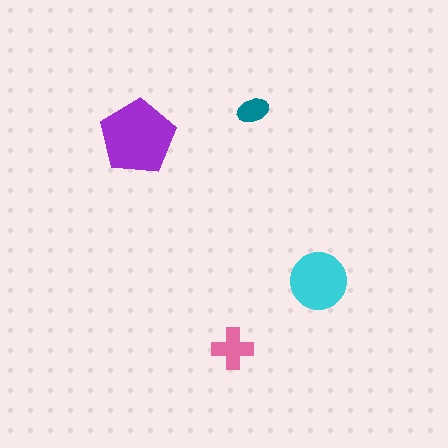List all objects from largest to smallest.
The purple pentagon, the cyan circle, the pink cross, the teal ellipse.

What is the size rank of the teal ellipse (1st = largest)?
4th.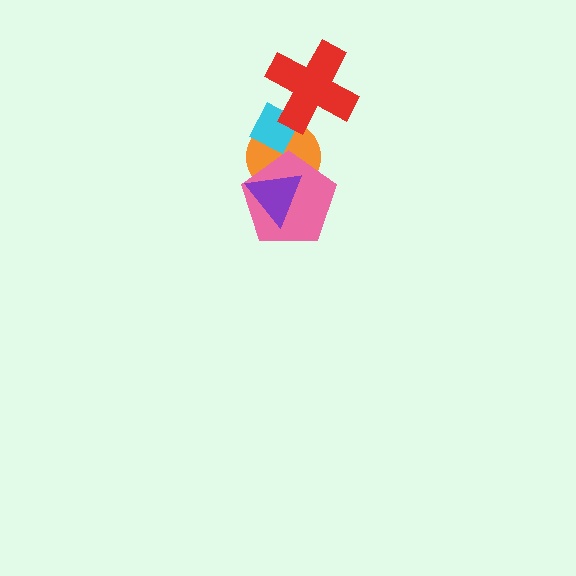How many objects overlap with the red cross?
1 object overlaps with the red cross.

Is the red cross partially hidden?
No, no other shape covers it.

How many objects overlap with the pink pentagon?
2 objects overlap with the pink pentagon.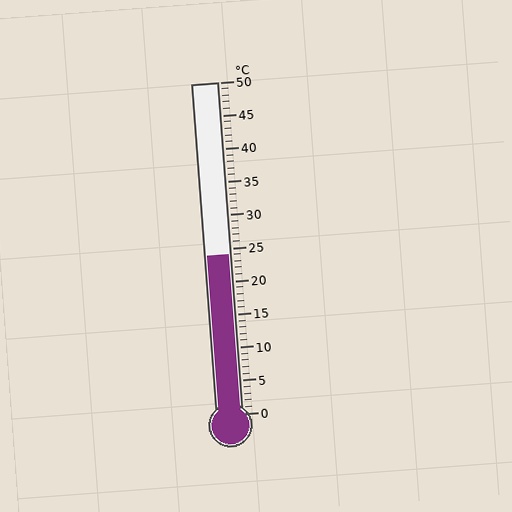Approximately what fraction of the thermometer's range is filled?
The thermometer is filled to approximately 50% of its range.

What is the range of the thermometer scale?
The thermometer scale ranges from 0°C to 50°C.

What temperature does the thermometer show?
The thermometer shows approximately 24°C.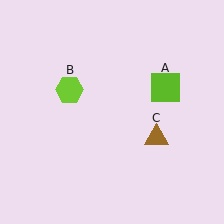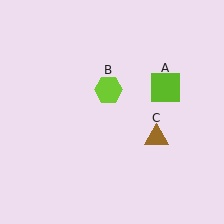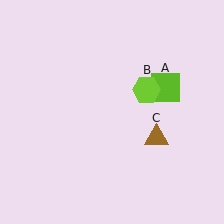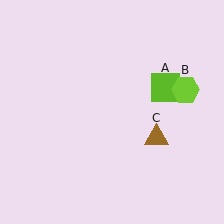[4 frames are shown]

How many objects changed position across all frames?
1 object changed position: lime hexagon (object B).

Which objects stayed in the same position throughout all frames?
Lime square (object A) and brown triangle (object C) remained stationary.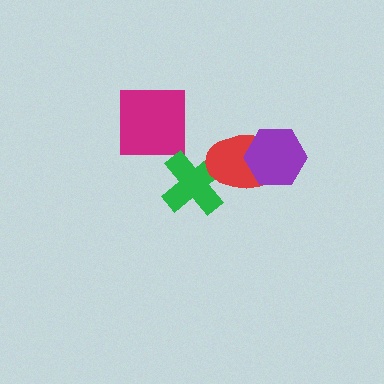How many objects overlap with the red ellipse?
2 objects overlap with the red ellipse.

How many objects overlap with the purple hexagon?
1 object overlaps with the purple hexagon.